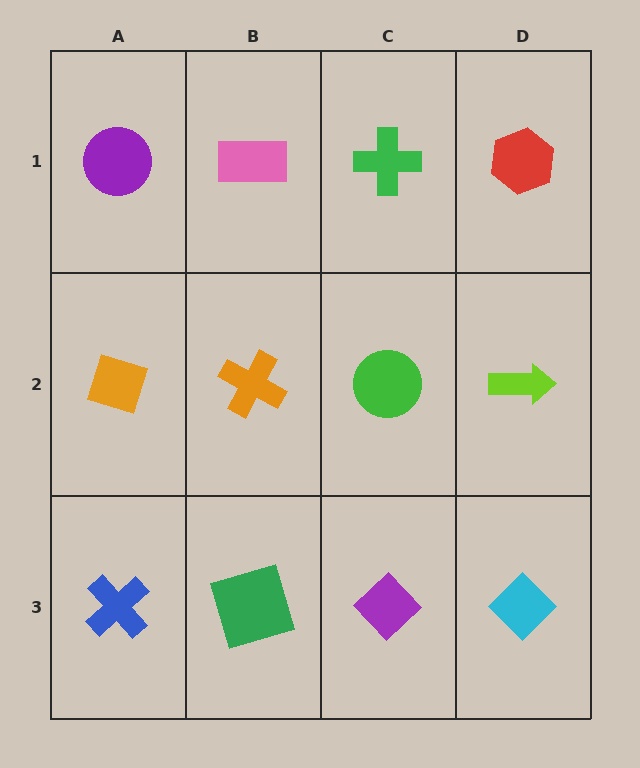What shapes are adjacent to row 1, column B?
An orange cross (row 2, column B), a purple circle (row 1, column A), a green cross (row 1, column C).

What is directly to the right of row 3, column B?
A purple diamond.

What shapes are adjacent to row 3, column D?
A lime arrow (row 2, column D), a purple diamond (row 3, column C).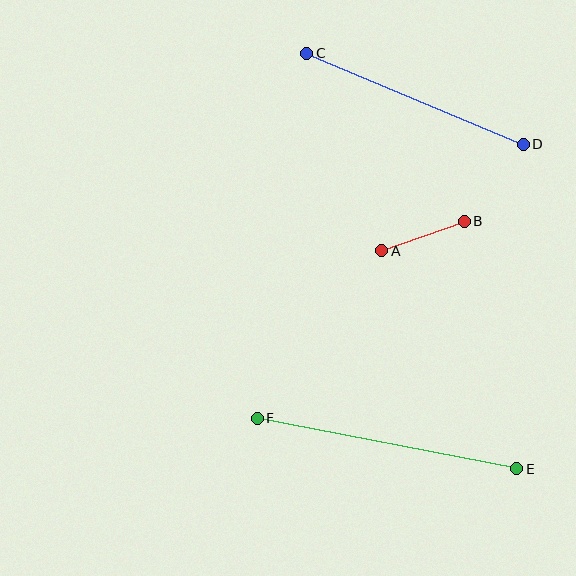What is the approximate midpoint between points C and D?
The midpoint is at approximately (415, 99) pixels.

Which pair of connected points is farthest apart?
Points E and F are farthest apart.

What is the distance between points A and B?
The distance is approximately 88 pixels.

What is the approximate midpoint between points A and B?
The midpoint is at approximately (423, 236) pixels.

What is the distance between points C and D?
The distance is approximately 235 pixels.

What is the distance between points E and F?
The distance is approximately 265 pixels.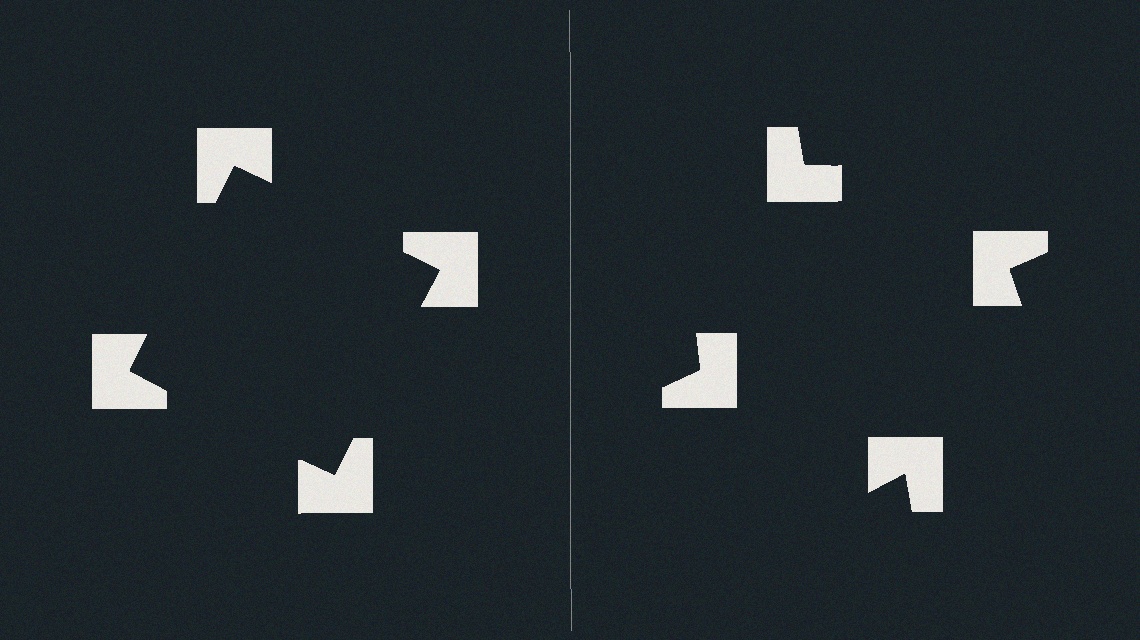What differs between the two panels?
The notched squares are positioned identically on both sides; only the wedge orientations differ. On the left they align to a square; on the right they are misaligned.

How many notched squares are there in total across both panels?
8 — 4 on each side.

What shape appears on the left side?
An illusory square.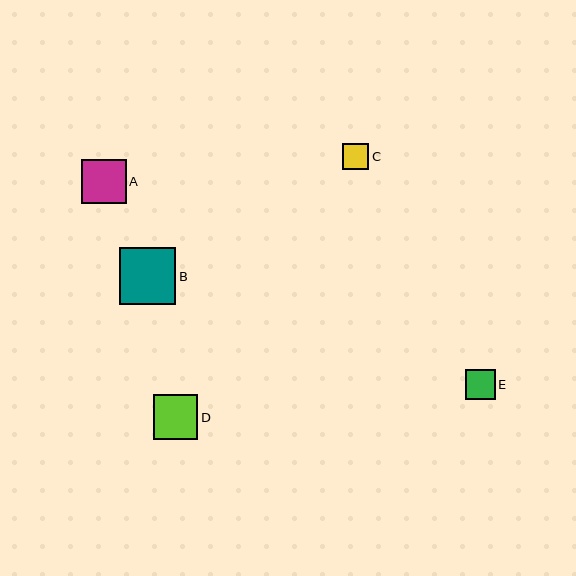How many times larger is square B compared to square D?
Square B is approximately 1.3 times the size of square D.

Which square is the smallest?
Square C is the smallest with a size of approximately 26 pixels.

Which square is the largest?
Square B is the largest with a size of approximately 57 pixels.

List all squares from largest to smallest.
From largest to smallest: B, D, A, E, C.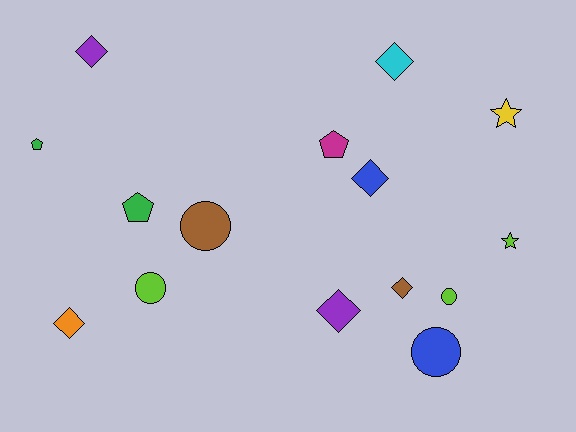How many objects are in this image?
There are 15 objects.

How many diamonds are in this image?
There are 6 diamonds.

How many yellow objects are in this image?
There is 1 yellow object.